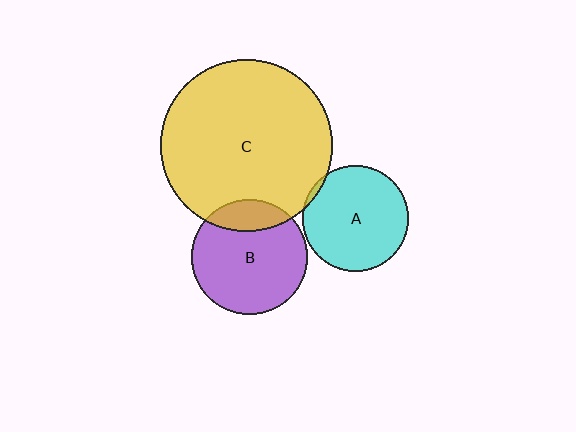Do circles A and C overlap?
Yes.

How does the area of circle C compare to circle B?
Approximately 2.2 times.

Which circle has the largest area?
Circle C (yellow).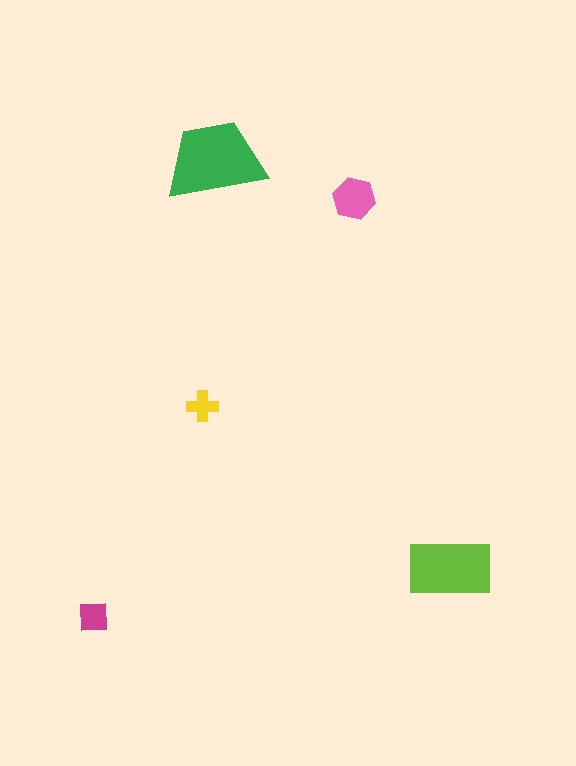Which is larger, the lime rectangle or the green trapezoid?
The green trapezoid.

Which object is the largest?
The green trapezoid.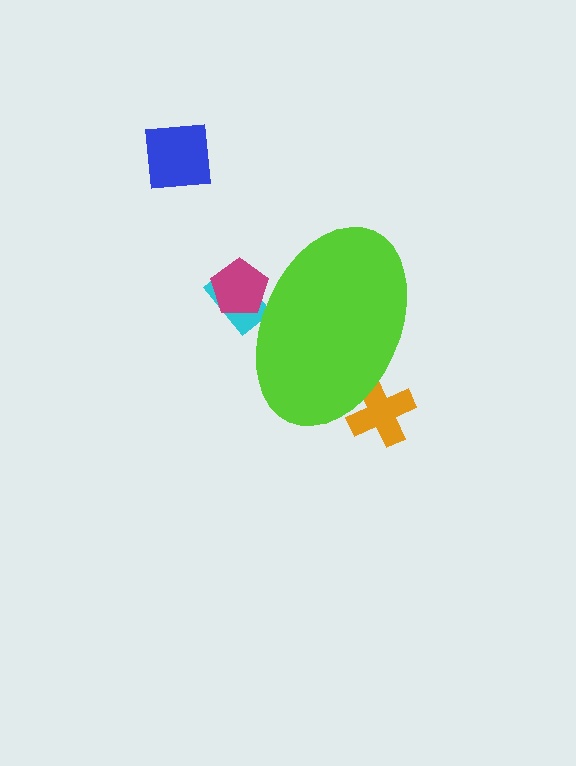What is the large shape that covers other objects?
A lime ellipse.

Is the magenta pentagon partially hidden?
Yes, the magenta pentagon is partially hidden behind the lime ellipse.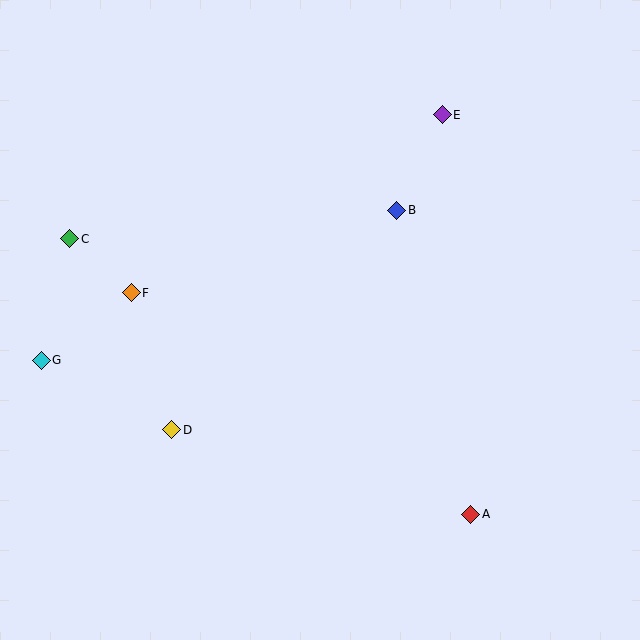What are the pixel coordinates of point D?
Point D is at (172, 430).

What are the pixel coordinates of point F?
Point F is at (131, 293).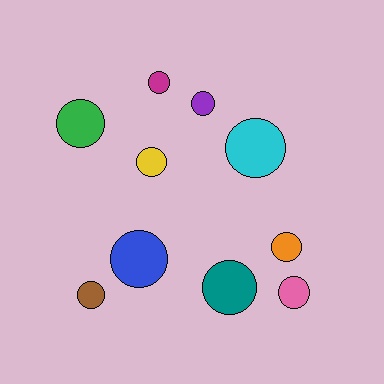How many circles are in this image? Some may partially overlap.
There are 10 circles.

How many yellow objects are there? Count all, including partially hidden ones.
There is 1 yellow object.